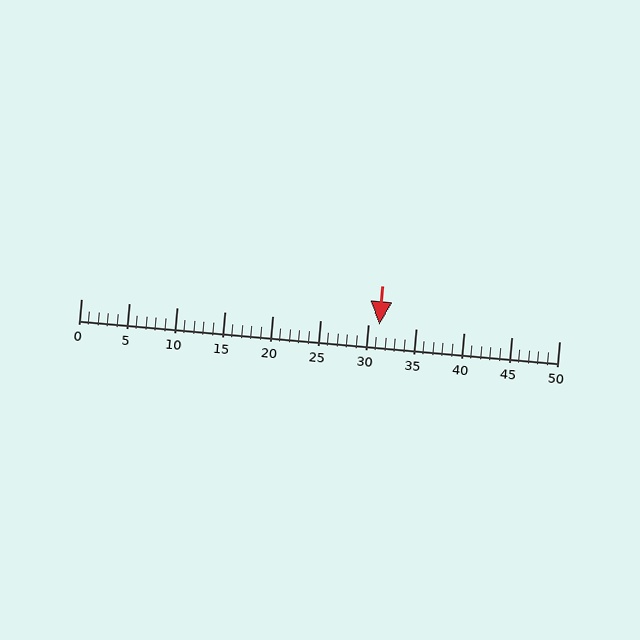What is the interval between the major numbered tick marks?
The major tick marks are spaced 5 units apart.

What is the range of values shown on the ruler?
The ruler shows values from 0 to 50.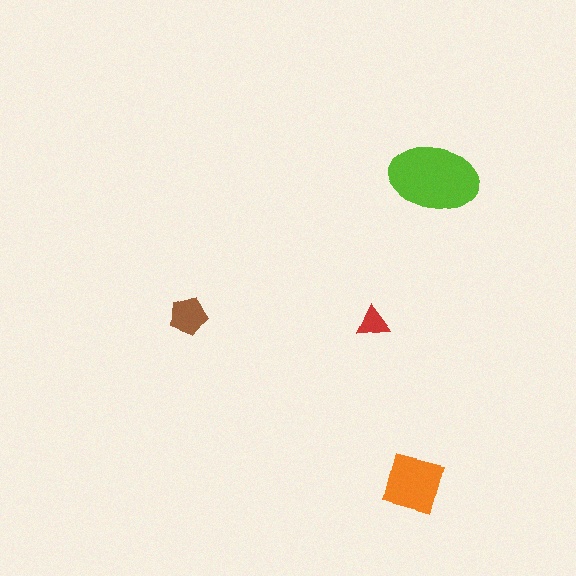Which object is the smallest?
The red triangle.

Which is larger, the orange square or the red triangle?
The orange square.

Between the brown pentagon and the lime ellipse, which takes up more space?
The lime ellipse.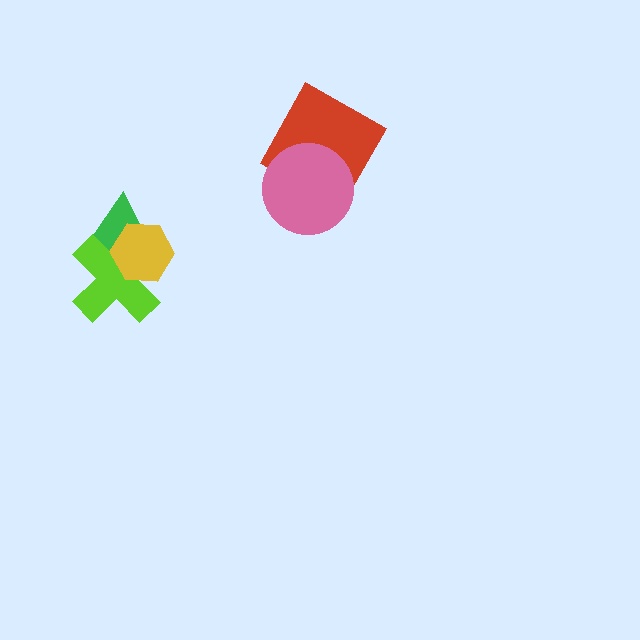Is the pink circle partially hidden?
No, no other shape covers it.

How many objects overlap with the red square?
1 object overlaps with the red square.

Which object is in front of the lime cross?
The yellow hexagon is in front of the lime cross.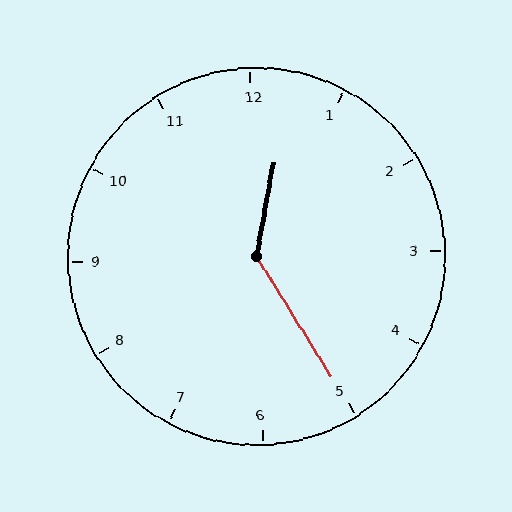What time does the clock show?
12:25.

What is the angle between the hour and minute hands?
Approximately 138 degrees.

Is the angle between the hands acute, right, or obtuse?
It is obtuse.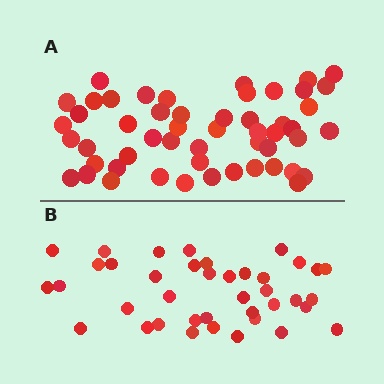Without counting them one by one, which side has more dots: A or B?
Region A (the top region) has more dots.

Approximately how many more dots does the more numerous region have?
Region A has approximately 15 more dots than region B.